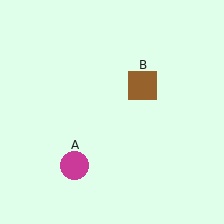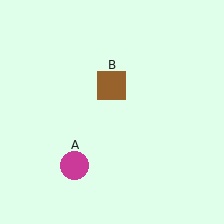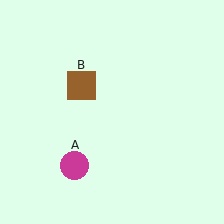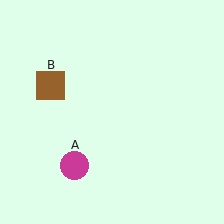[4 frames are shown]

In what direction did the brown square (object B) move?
The brown square (object B) moved left.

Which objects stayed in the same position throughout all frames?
Magenta circle (object A) remained stationary.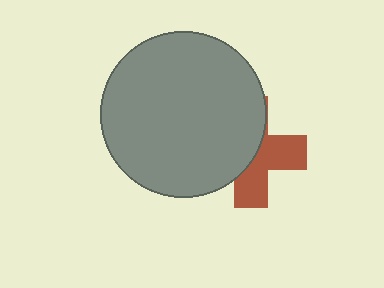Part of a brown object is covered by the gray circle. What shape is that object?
It is a cross.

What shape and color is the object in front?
The object in front is a gray circle.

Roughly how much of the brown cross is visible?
About half of it is visible (roughly 46%).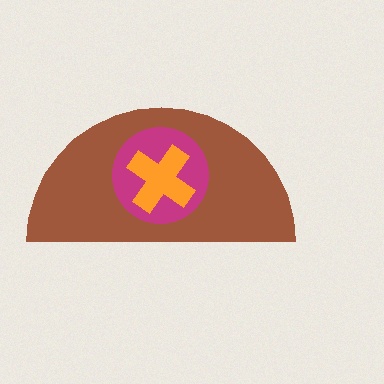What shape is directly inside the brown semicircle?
The magenta circle.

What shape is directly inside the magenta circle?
The orange cross.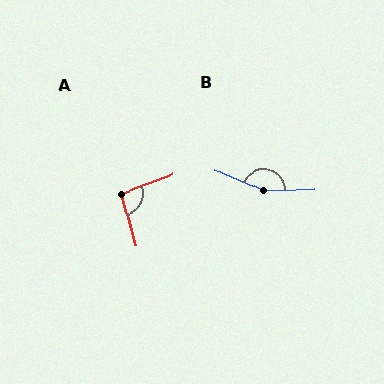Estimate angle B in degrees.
Approximately 156 degrees.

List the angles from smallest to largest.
A (95°), B (156°).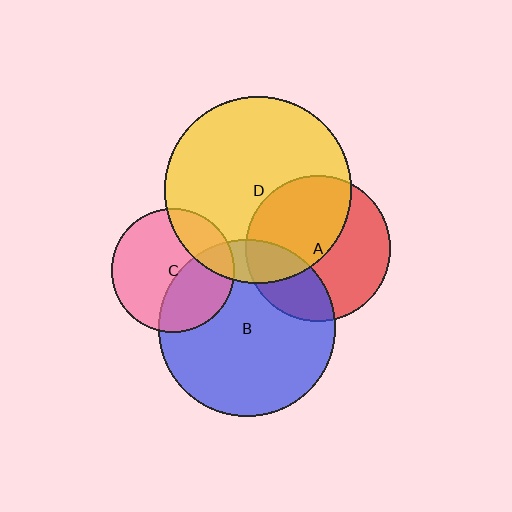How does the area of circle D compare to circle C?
Approximately 2.3 times.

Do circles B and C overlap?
Yes.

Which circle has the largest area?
Circle D (yellow).